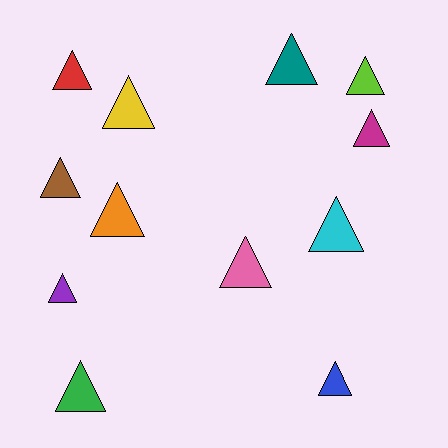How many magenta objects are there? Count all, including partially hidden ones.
There is 1 magenta object.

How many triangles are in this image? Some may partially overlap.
There are 12 triangles.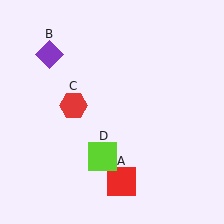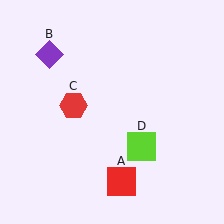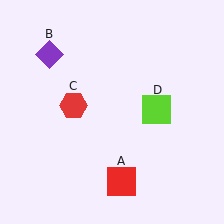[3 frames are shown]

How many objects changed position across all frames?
1 object changed position: lime square (object D).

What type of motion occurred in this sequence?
The lime square (object D) rotated counterclockwise around the center of the scene.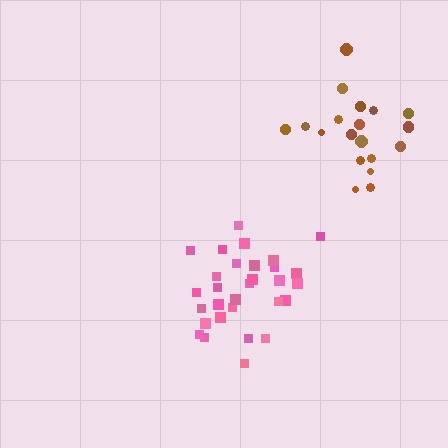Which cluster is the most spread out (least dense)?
Brown.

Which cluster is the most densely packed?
Pink.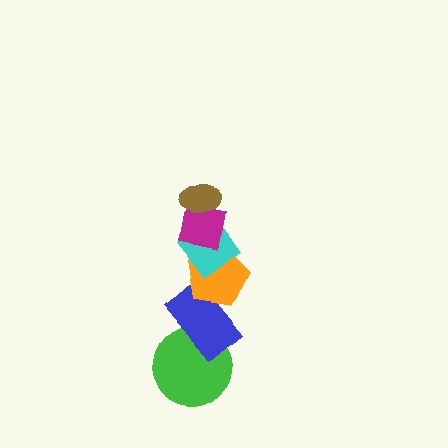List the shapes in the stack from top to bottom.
From top to bottom: the brown ellipse, the magenta square, the cyan diamond, the orange pentagon, the blue rectangle, the green circle.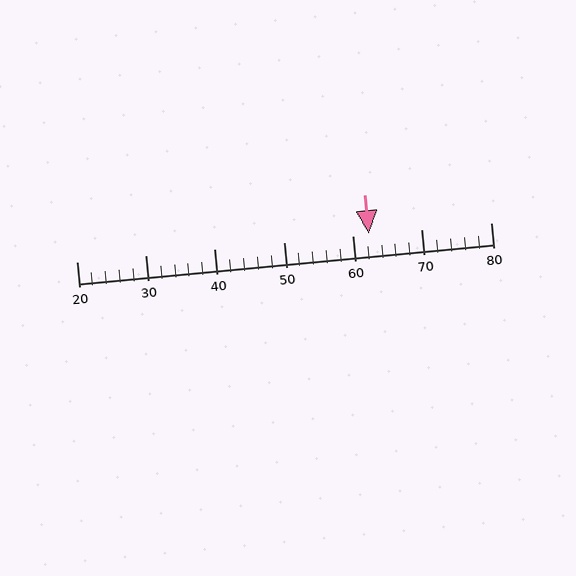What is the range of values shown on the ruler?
The ruler shows values from 20 to 80.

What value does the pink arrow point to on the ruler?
The pink arrow points to approximately 62.